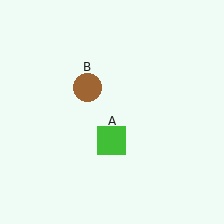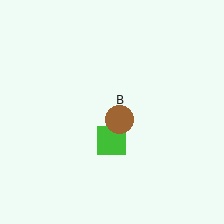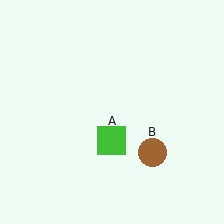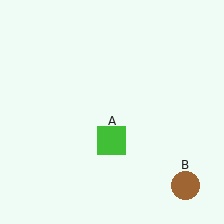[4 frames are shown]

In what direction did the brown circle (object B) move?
The brown circle (object B) moved down and to the right.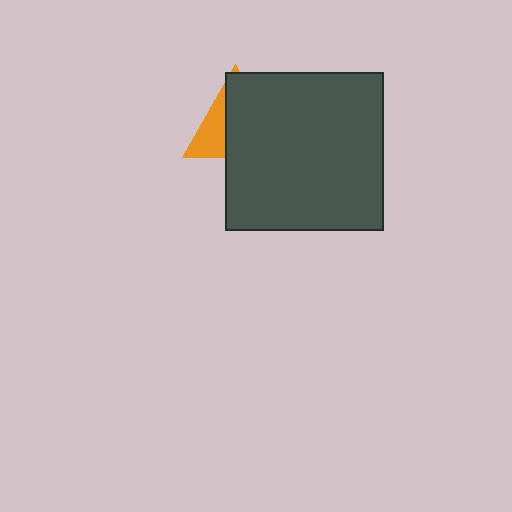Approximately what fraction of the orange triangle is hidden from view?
Roughly 67% of the orange triangle is hidden behind the dark gray square.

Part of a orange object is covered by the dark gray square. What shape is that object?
It is a triangle.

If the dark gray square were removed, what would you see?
You would see the complete orange triangle.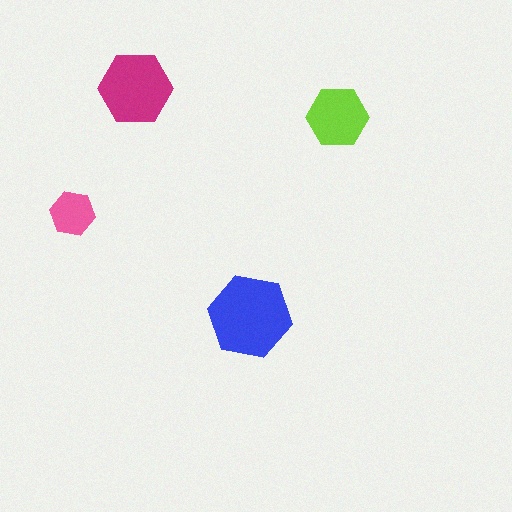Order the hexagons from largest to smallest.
the blue one, the magenta one, the lime one, the pink one.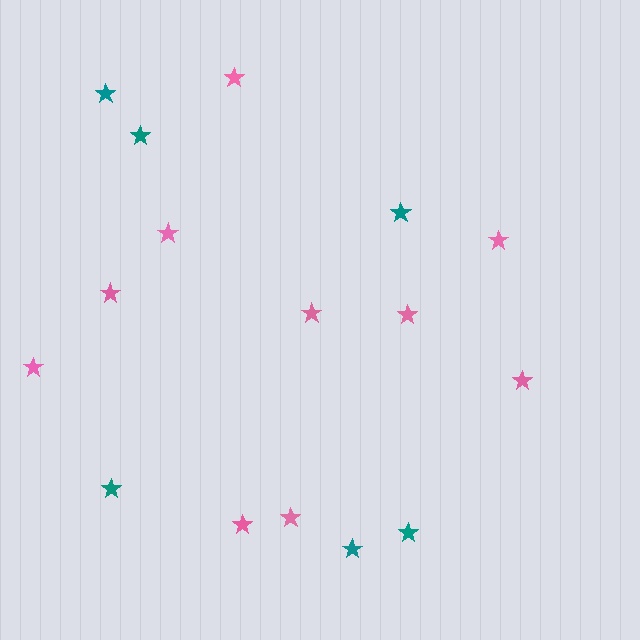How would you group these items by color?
There are 2 groups: one group of teal stars (6) and one group of pink stars (10).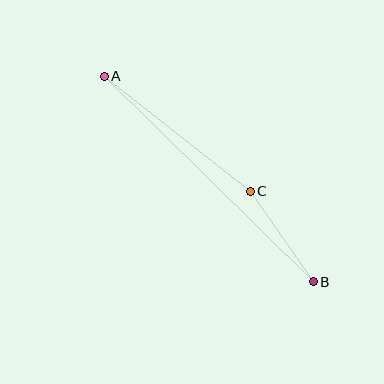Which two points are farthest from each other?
Points A and B are farthest from each other.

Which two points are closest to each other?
Points B and C are closest to each other.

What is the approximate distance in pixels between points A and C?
The distance between A and C is approximately 185 pixels.